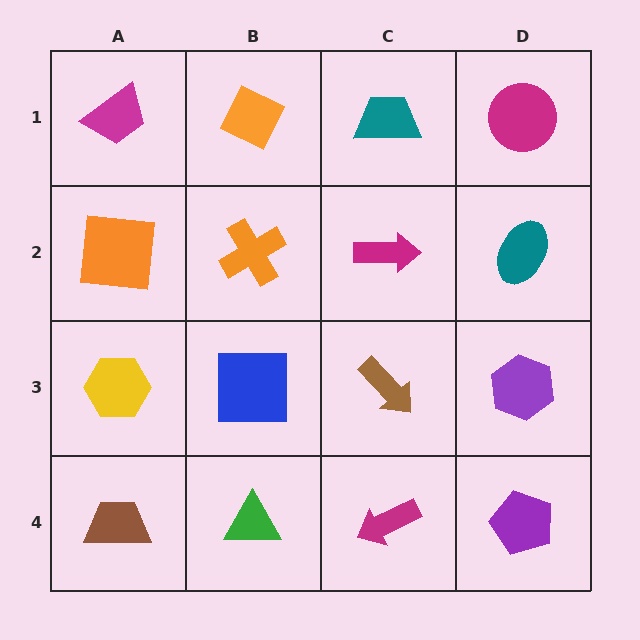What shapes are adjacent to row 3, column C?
A magenta arrow (row 2, column C), a magenta arrow (row 4, column C), a blue square (row 3, column B), a purple hexagon (row 3, column D).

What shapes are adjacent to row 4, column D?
A purple hexagon (row 3, column D), a magenta arrow (row 4, column C).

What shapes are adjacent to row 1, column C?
A magenta arrow (row 2, column C), an orange diamond (row 1, column B), a magenta circle (row 1, column D).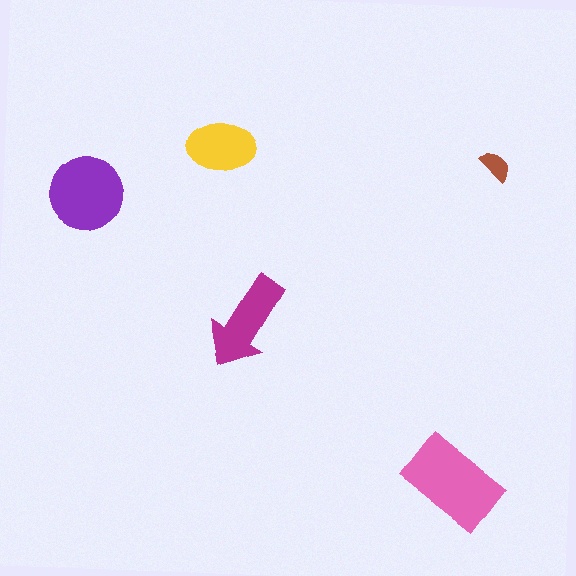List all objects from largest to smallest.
The pink rectangle, the purple circle, the magenta arrow, the yellow ellipse, the brown semicircle.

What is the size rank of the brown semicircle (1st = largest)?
5th.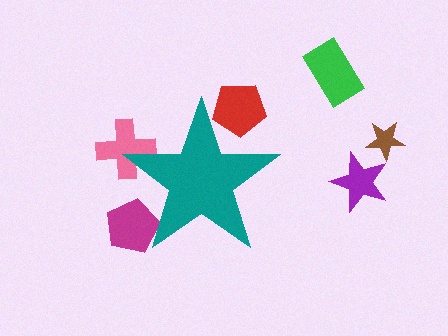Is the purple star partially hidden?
No, the purple star is fully visible.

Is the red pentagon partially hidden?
Yes, the red pentagon is partially hidden behind the teal star.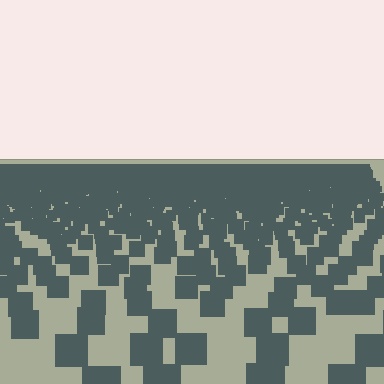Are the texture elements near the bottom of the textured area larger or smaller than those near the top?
Larger. Near the bottom, elements are closer to the viewer and appear at a bigger on-screen size.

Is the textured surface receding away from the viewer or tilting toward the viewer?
The surface is receding away from the viewer. Texture elements get smaller and denser toward the top.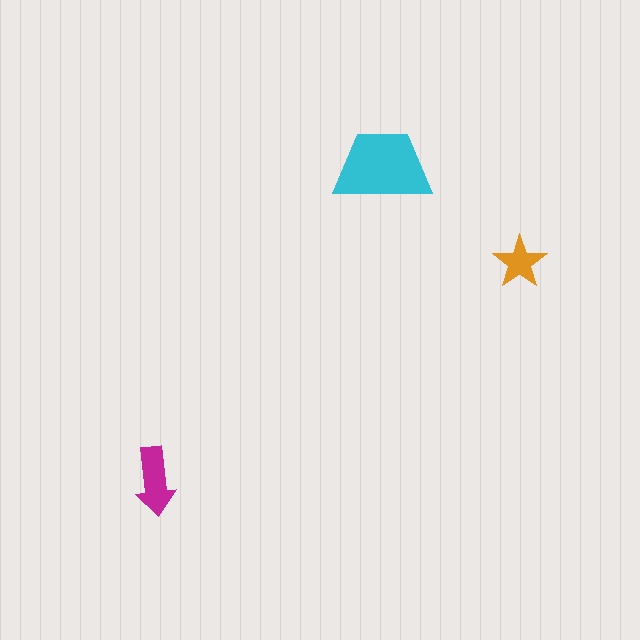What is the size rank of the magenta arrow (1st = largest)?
2nd.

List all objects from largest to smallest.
The cyan trapezoid, the magenta arrow, the orange star.